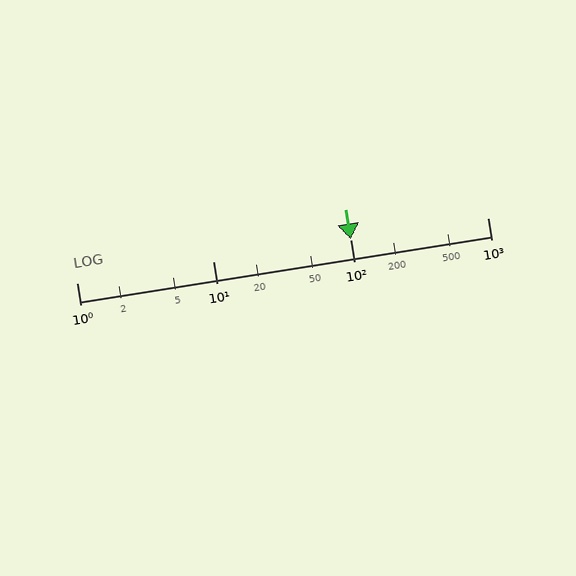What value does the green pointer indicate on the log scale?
The pointer indicates approximately 100.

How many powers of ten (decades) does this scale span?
The scale spans 3 decades, from 1 to 1000.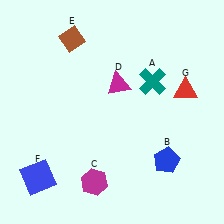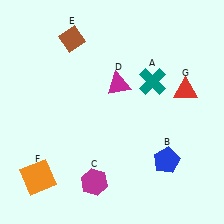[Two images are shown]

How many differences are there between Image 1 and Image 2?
There is 1 difference between the two images.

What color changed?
The square (F) changed from blue in Image 1 to orange in Image 2.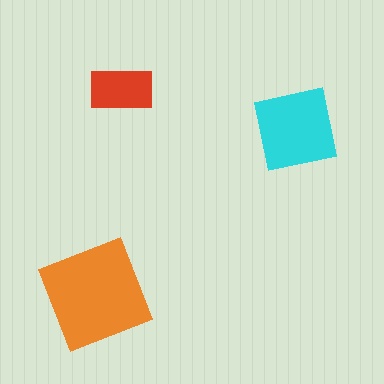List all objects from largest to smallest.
The orange square, the cyan square, the red rectangle.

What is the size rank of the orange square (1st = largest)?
1st.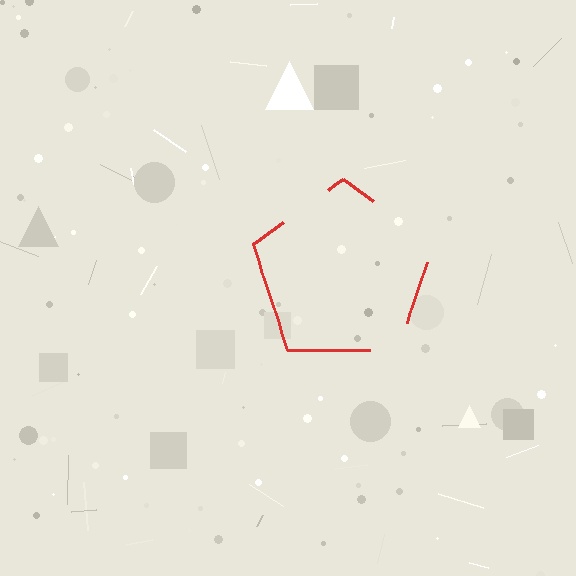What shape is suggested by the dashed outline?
The dashed outline suggests a pentagon.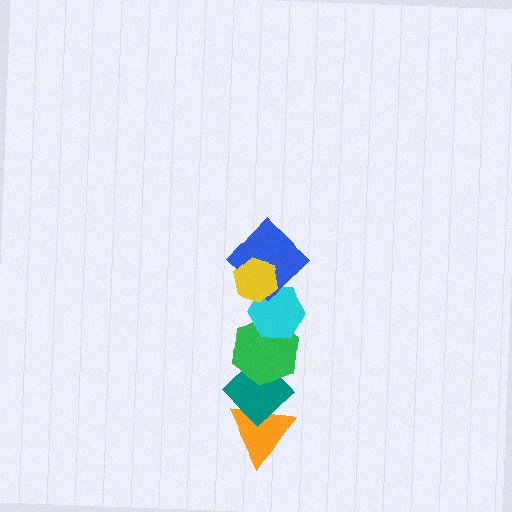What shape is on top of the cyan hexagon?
The blue diamond is on top of the cyan hexagon.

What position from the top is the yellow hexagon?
The yellow hexagon is 1st from the top.